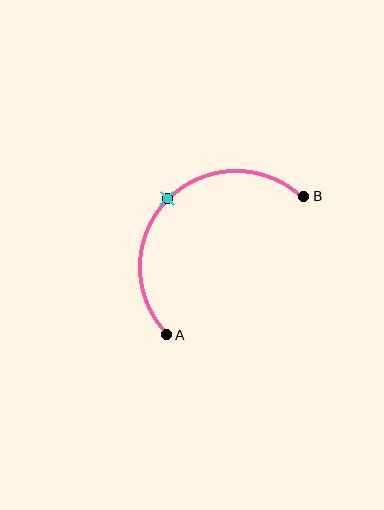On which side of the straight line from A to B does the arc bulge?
The arc bulges above and to the left of the straight line connecting A and B.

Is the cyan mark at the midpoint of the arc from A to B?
Yes. The cyan mark lies on the arc at equal arc-length from both A and B — it is the arc midpoint.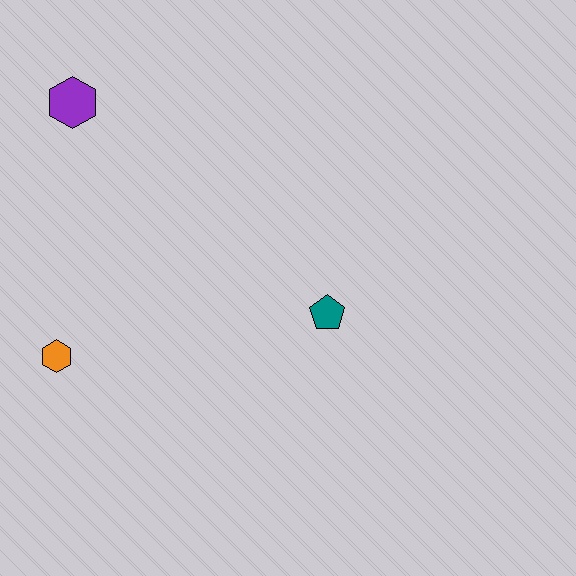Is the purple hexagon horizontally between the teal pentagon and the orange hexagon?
Yes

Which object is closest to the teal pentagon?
The orange hexagon is closest to the teal pentagon.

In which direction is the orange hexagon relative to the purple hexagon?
The orange hexagon is below the purple hexagon.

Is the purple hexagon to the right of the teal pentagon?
No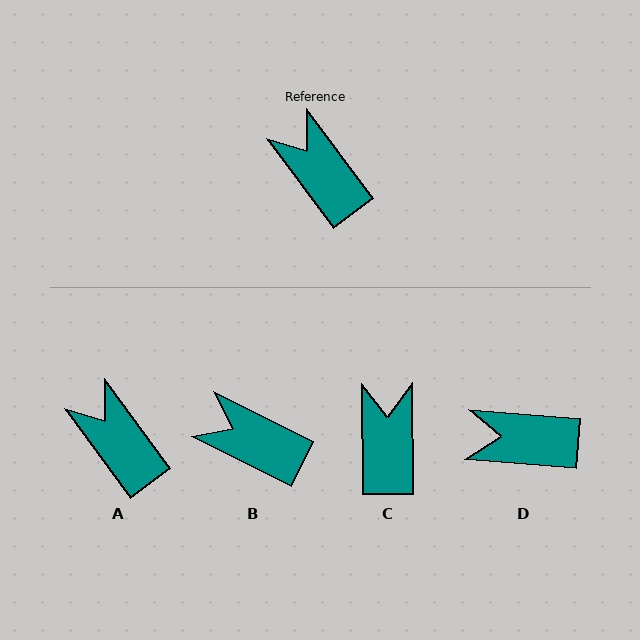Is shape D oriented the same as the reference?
No, it is off by about 49 degrees.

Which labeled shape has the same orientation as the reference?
A.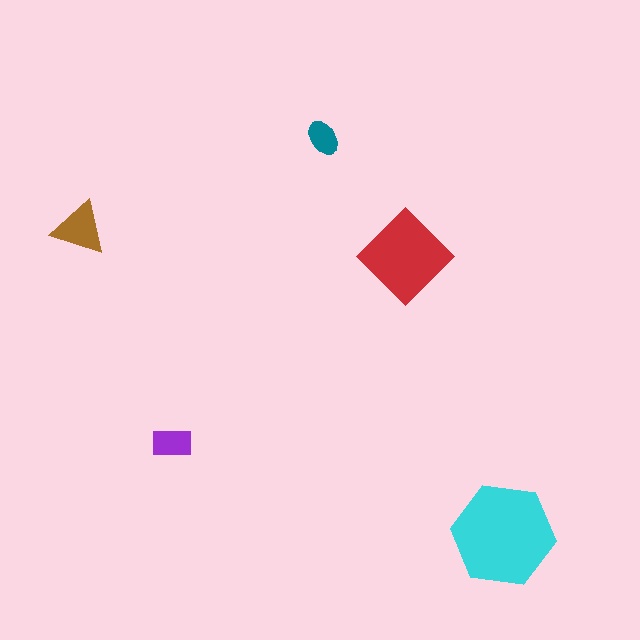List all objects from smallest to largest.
The teal ellipse, the purple rectangle, the brown triangle, the red diamond, the cyan hexagon.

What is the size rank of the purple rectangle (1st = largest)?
4th.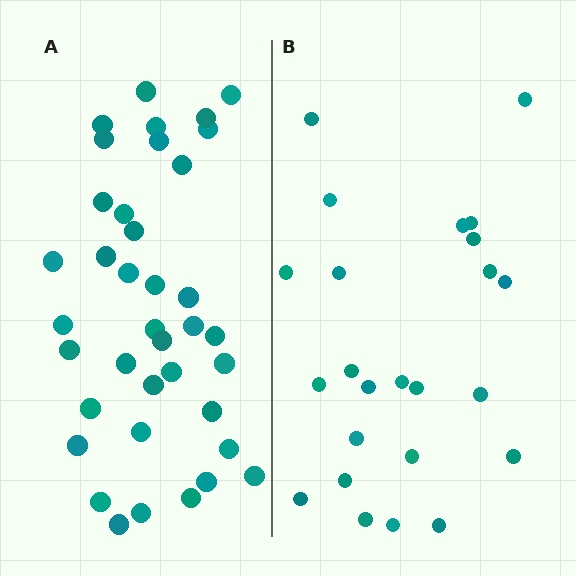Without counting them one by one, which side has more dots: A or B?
Region A (the left region) has more dots.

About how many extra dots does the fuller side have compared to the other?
Region A has approximately 15 more dots than region B.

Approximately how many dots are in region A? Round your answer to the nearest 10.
About 40 dots. (The exact count is 38, which rounds to 40.)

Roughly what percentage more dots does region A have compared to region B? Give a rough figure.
About 60% more.